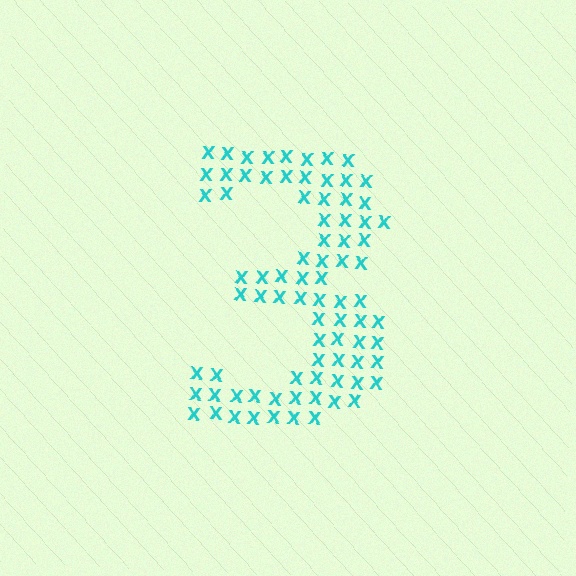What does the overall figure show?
The overall figure shows the digit 3.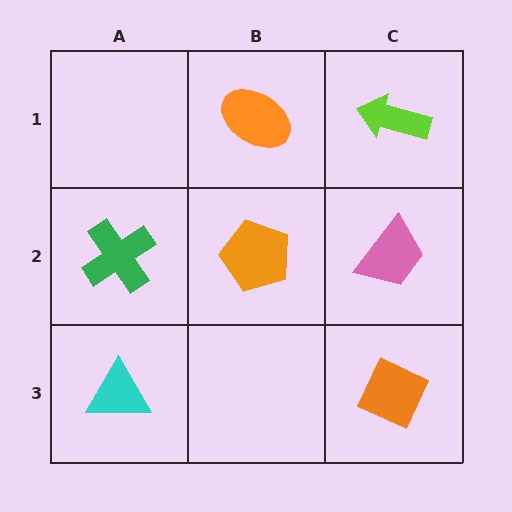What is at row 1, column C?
A lime arrow.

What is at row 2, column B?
An orange pentagon.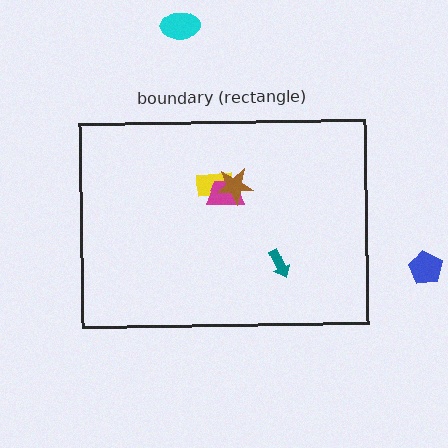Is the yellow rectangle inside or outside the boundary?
Inside.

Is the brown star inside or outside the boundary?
Inside.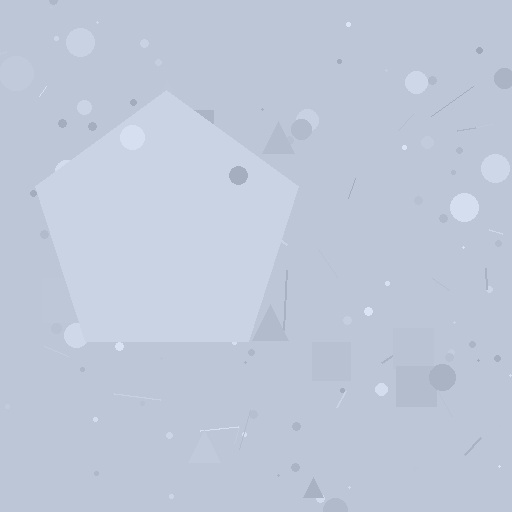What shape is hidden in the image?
A pentagon is hidden in the image.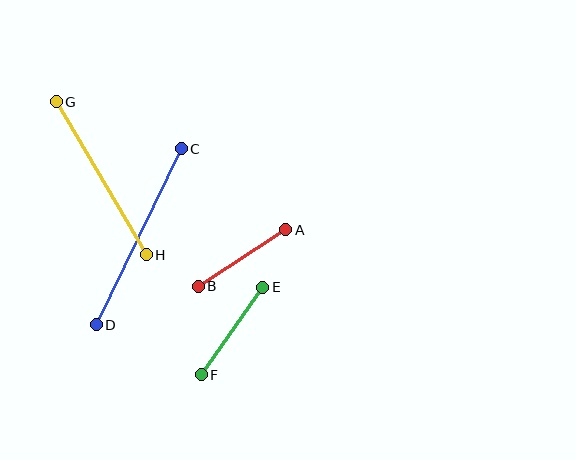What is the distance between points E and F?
The distance is approximately 107 pixels.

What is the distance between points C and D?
The distance is approximately 196 pixels.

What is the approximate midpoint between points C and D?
The midpoint is at approximately (139, 237) pixels.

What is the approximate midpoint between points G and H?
The midpoint is at approximately (101, 178) pixels.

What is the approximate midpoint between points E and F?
The midpoint is at approximately (232, 331) pixels.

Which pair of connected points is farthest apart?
Points C and D are farthest apart.